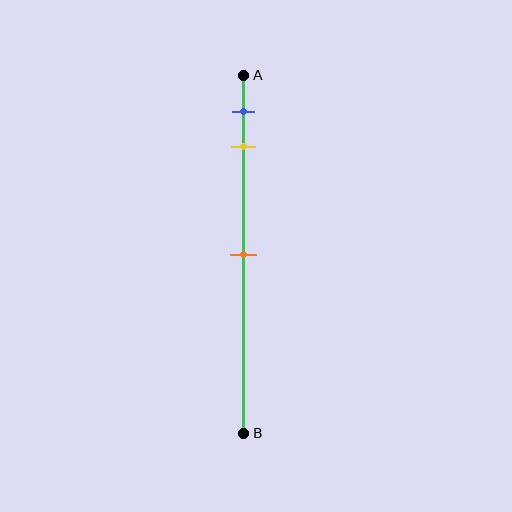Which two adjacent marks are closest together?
The blue and yellow marks are the closest adjacent pair.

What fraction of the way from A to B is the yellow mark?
The yellow mark is approximately 20% (0.2) of the way from A to B.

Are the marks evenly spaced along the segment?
No, the marks are not evenly spaced.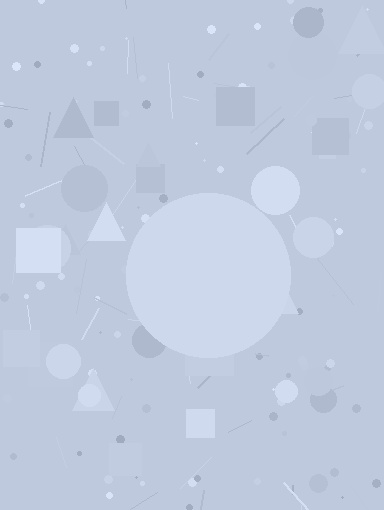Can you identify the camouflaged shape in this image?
The camouflaged shape is a circle.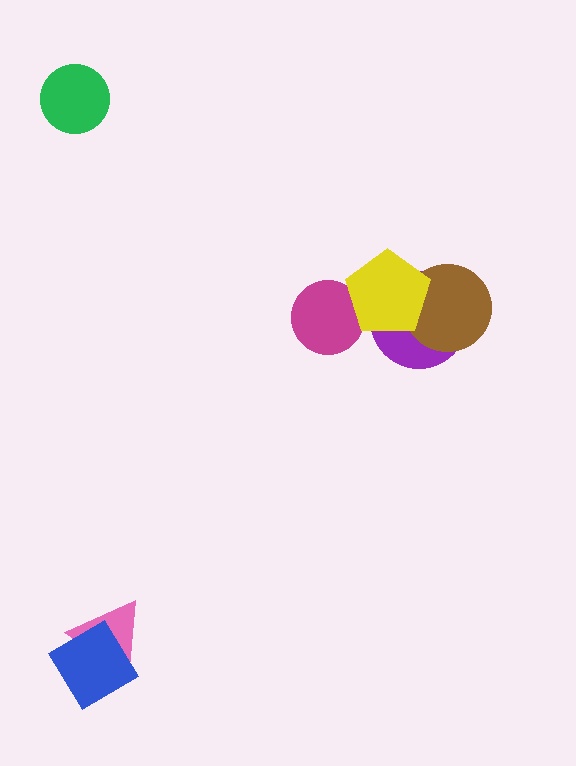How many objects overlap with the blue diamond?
1 object overlaps with the blue diamond.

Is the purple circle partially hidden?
Yes, it is partially covered by another shape.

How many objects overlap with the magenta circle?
1 object overlaps with the magenta circle.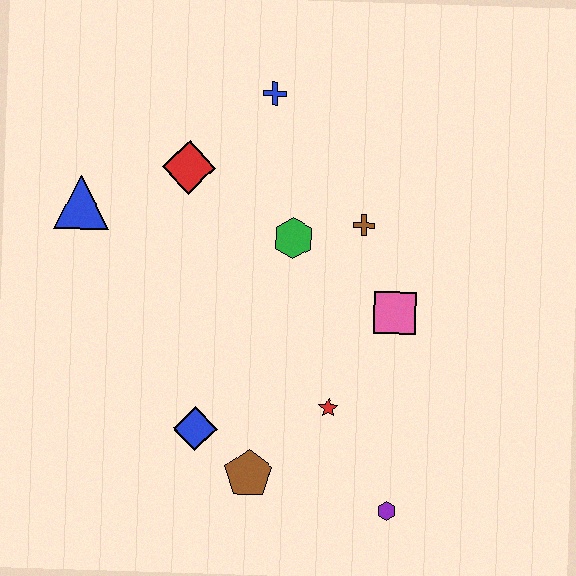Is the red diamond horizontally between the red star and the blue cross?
No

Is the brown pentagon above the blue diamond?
No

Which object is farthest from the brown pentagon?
The blue cross is farthest from the brown pentagon.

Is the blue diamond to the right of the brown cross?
No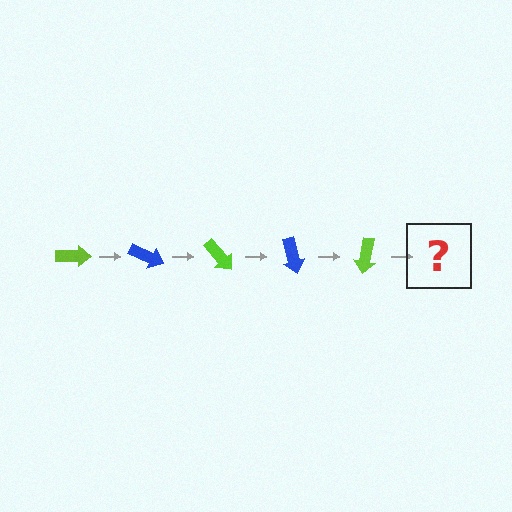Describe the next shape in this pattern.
It should be a blue arrow, rotated 125 degrees from the start.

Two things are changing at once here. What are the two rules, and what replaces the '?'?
The two rules are that it rotates 25 degrees each step and the color cycles through lime and blue. The '?' should be a blue arrow, rotated 125 degrees from the start.